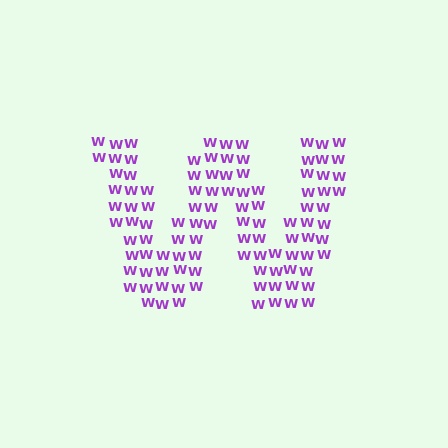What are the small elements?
The small elements are letter W's.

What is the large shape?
The large shape is the letter W.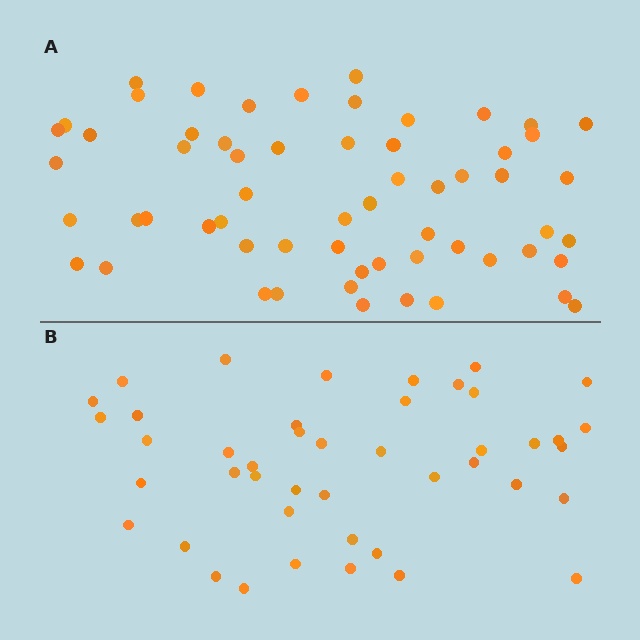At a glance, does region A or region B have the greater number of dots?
Region A (the top region) has more dots.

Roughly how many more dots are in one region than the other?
Region A has approximately 15 more dots than region B.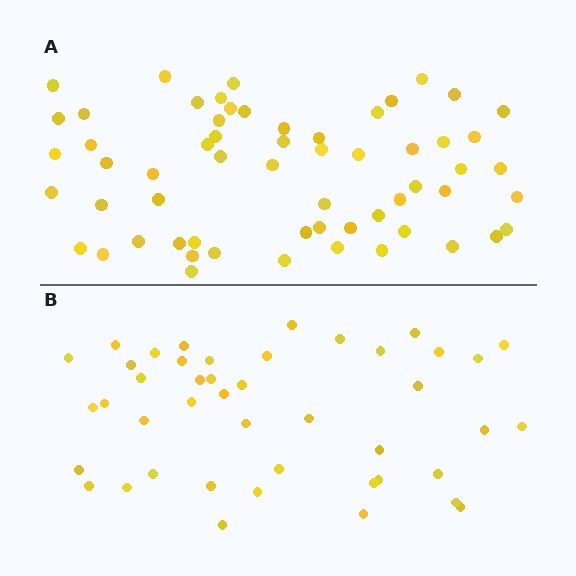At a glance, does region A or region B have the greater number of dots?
Region A (the top region) has more dots.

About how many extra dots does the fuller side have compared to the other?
Region A has approximately 15 more dots than region B.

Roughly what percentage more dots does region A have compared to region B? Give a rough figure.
About 35% more.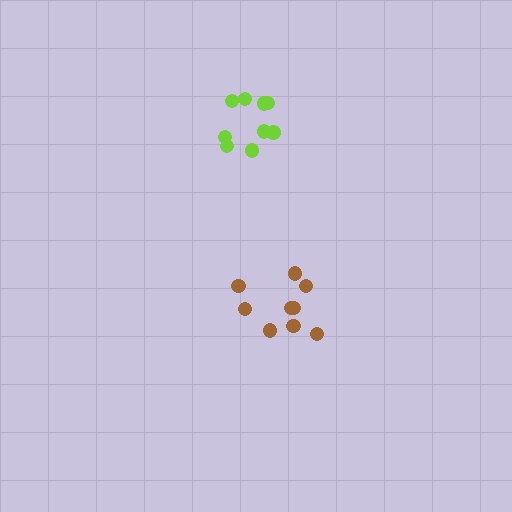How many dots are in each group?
Group 1: 9 dots, Group 2: 9 dots (18 total).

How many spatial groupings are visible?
There are 2 spatial groupings.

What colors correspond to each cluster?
The clusters are colored: lime, brown.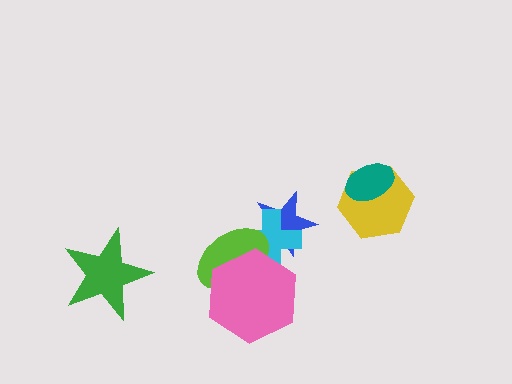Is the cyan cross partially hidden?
Yes, it is partially covered by another shape.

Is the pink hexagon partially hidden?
No, no other shape covers it.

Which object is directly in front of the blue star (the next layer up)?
The cyan cross is directly in front of the blue star.